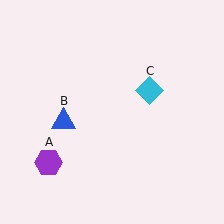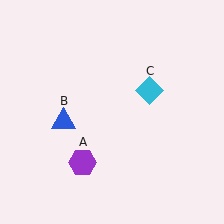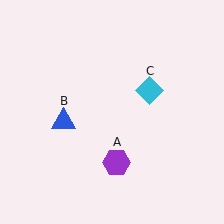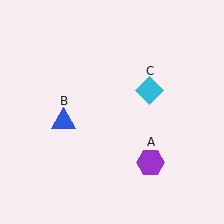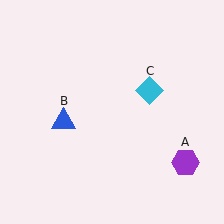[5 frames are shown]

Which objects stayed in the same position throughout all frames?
Blue triangle (object B) and cyan diamond (object C) remained stationary.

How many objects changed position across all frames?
1 object changed position: purple hexagon (object A).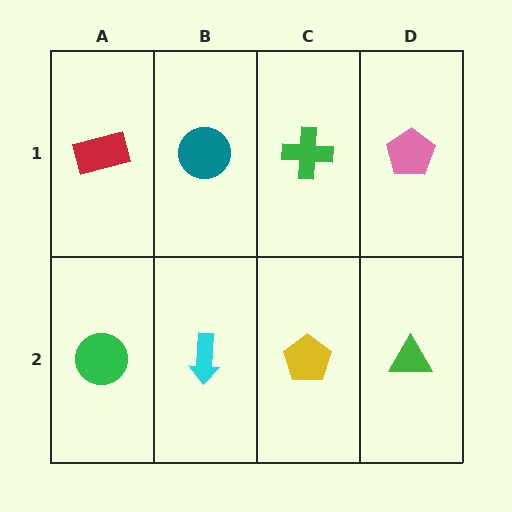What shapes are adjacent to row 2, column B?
A teal circle (row 1, column B), a green circle (row 2, column A), a yellow pentagon (row 2, column C).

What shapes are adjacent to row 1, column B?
A cyan arrow (row 2, column B), a red rectangle (row 1, column A), a green cross (row 1, column C).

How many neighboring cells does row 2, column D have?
2.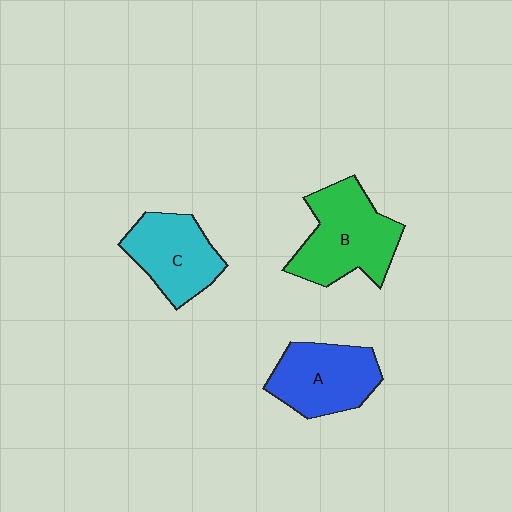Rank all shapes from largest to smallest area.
From largest to smallest: B (green), A (blue), C (cyan).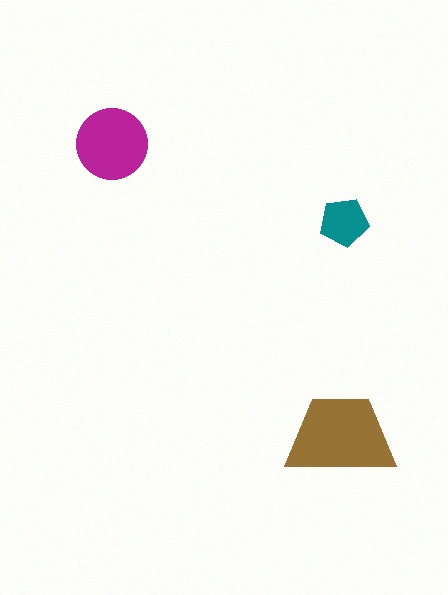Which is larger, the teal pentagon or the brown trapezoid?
The brown trapezoid.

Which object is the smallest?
The teal pentagon.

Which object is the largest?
The brown trapezoid.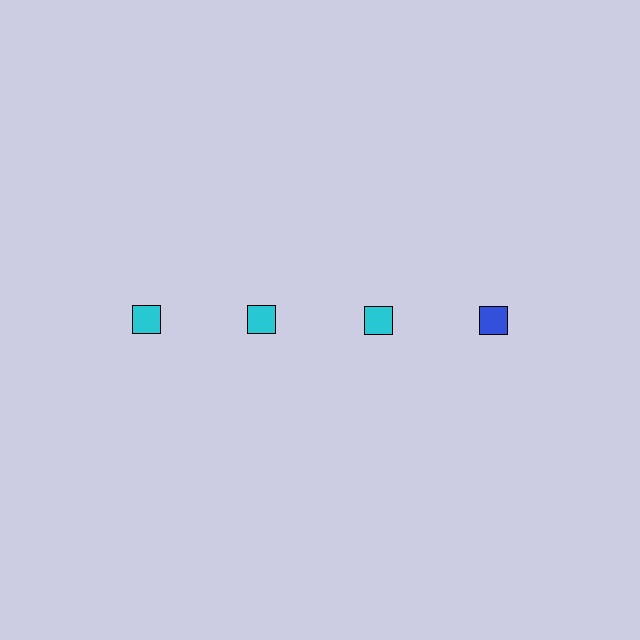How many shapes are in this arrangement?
There are 4 shapes arranged in a grid pattern.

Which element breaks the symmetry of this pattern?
The blue square in the top row, second from right column breaks the symmetry. All other shapes are cyan squares.